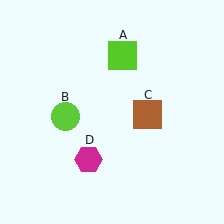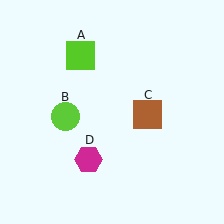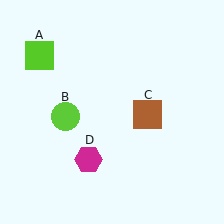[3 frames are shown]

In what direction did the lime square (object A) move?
The lime square (object A) moved left.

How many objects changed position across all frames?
1 object changed position: lime square (object A).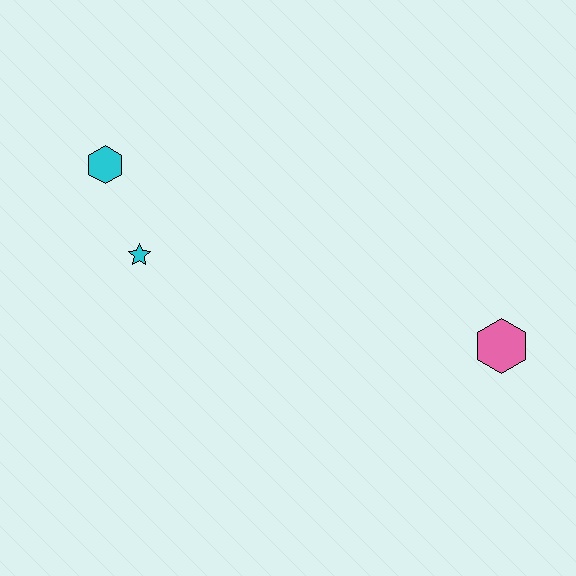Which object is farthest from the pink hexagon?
The cyan hexagon is farthest from the pink hexagon.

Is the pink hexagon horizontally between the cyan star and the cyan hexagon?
No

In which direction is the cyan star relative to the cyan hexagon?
The cyan star is below the cyan hexagon.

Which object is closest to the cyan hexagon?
The cyan star is closest to the cyan hexagon.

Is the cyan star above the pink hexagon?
Yes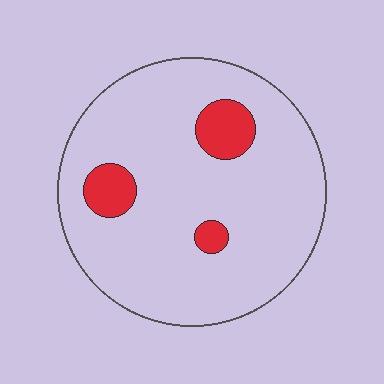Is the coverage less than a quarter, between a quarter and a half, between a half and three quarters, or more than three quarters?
Less than a quarter.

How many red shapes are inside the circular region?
3.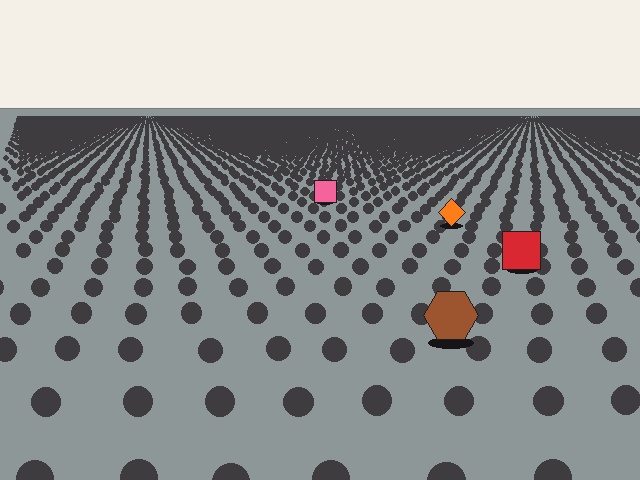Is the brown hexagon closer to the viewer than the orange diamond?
Yes. The brown hexagon is closer — you can tell from the texture gradient: the ground texture is coarser near it.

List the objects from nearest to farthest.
From nearest to farthest: the brown hexagon, the red square, the orange diamond, the pink square.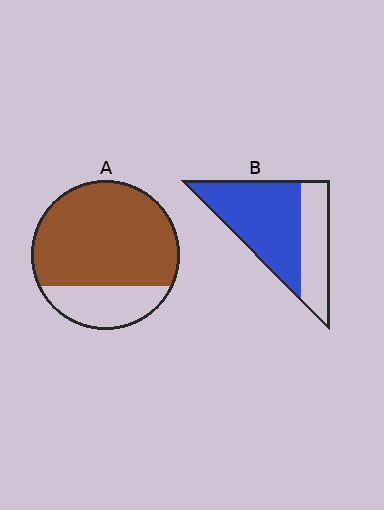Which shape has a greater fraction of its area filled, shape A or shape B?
Shape A.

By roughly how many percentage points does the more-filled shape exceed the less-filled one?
By roughly 10 percentage points (A over B).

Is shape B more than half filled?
Yes.